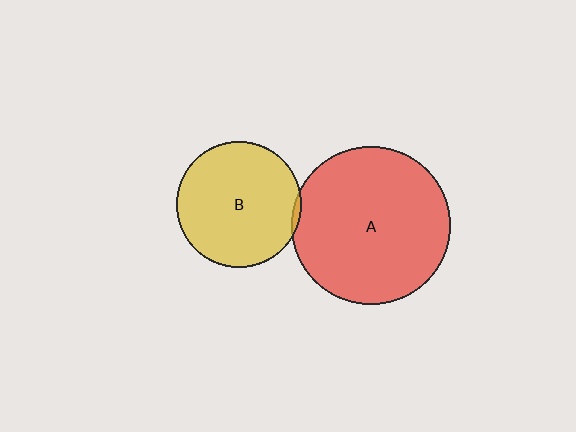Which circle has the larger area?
Circle A (red).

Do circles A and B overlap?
Yes.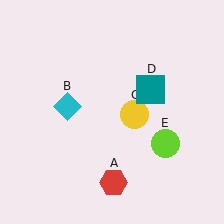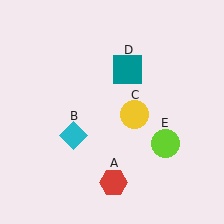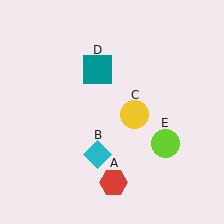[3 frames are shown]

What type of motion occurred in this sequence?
The cyan diamond (object B), teal square (object D) rotated counterclockwise around the center of the scene.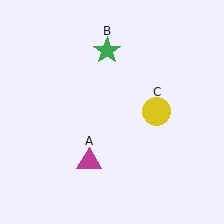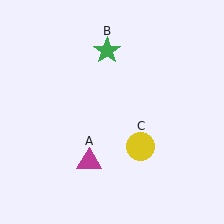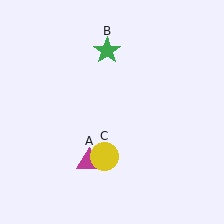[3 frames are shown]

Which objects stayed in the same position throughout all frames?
Magenta triangle (object A) and green star (object B) remained stationary.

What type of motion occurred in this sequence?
The yellow circle (object C) rotated clockwise around the center of the scene.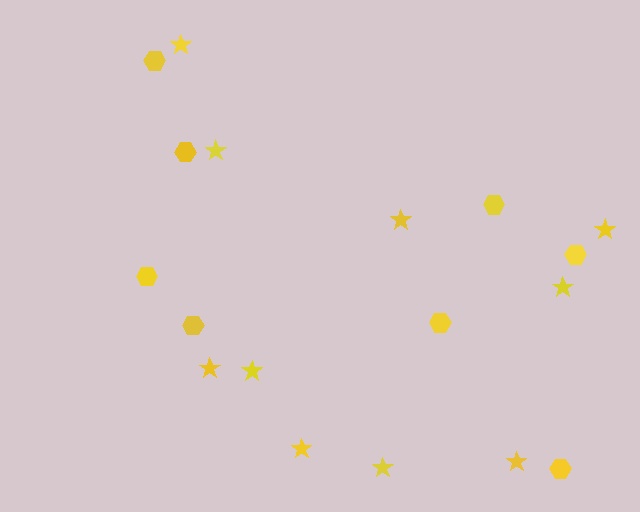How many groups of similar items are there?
There are 2 groups: one group of stars (10) and one group of hexagons (8).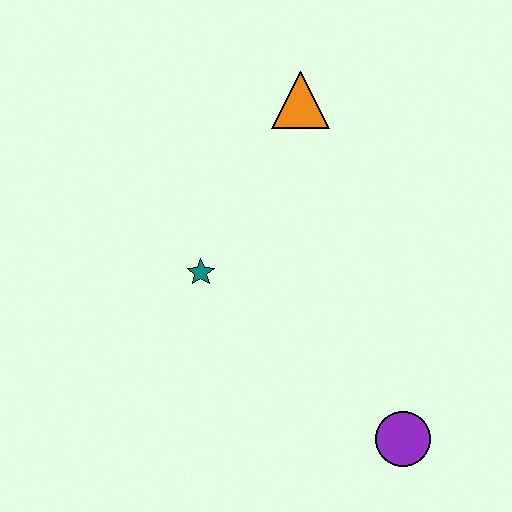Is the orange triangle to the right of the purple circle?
No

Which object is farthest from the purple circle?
The orange triangle is farthest from the purple circle.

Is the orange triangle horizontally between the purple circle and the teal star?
Yes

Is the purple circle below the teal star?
Yes